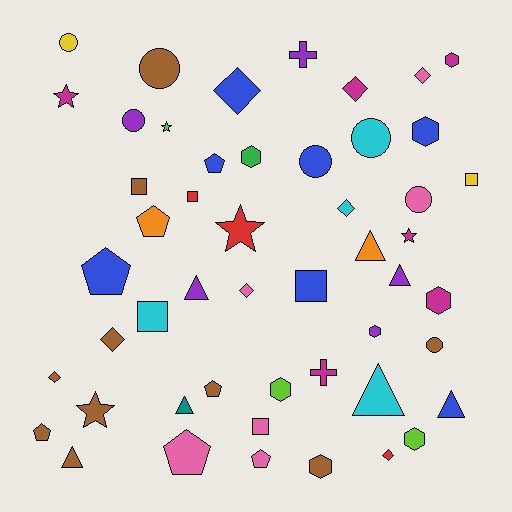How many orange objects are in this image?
There are 2 orange objects.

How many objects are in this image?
There are 50 objects.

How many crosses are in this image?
There are 2 crosses.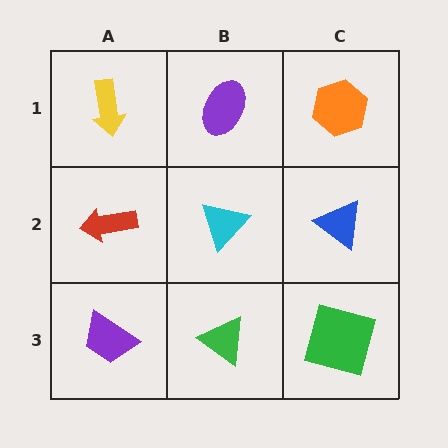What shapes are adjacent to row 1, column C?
A blue triangle (row 2, column C), a purple ellipse (row 1, column B).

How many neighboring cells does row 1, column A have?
2.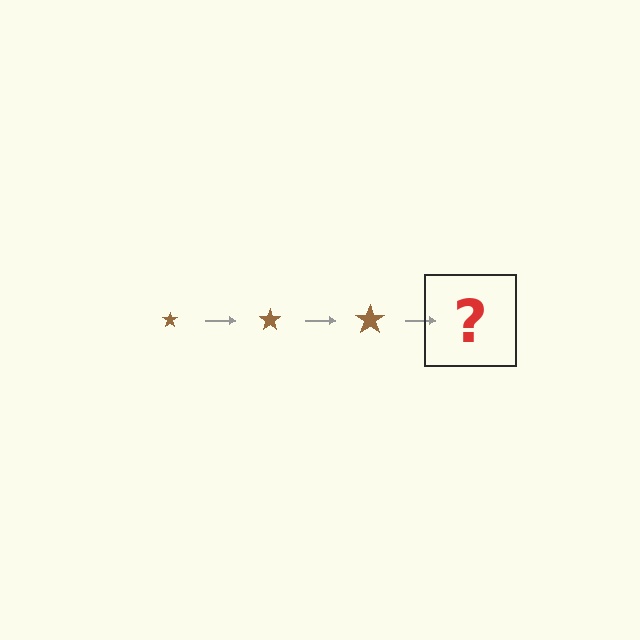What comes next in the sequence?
The next element should be a brown star, larger than the previous one.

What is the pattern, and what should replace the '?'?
The pattern is that the star gets progressively larger each step. The '?' should be a brown star, larger than the previous one.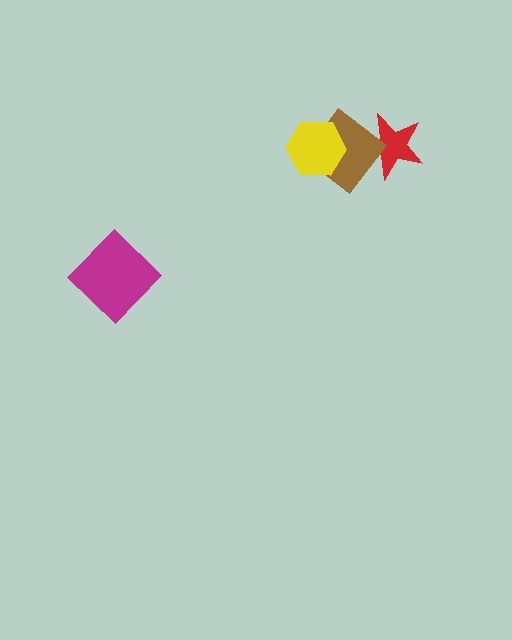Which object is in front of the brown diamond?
The yellow hexagon is in front of the brown diamond.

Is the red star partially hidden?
Yes, it is partially covered by another shape.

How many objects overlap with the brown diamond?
2 objects overlap with the brown diamond.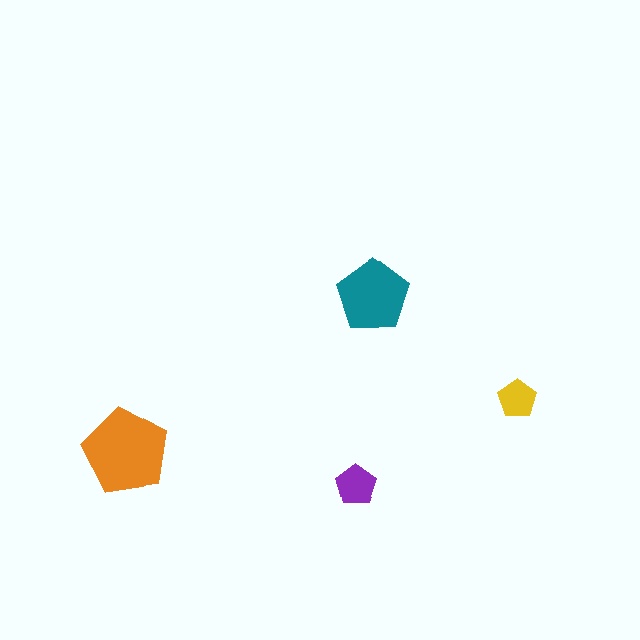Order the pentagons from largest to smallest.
the orange one, the teal one, the purple one, the yellow one.